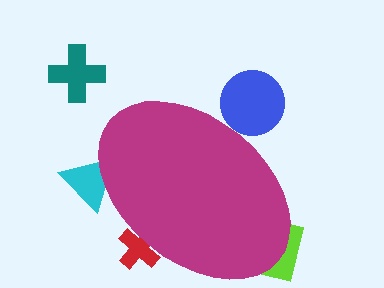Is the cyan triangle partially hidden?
Yes, the cyan triangle is partially hidden behind the magenta ellipse.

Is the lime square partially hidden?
Yes, the lime square is partially hidden behind the magenta ellipse.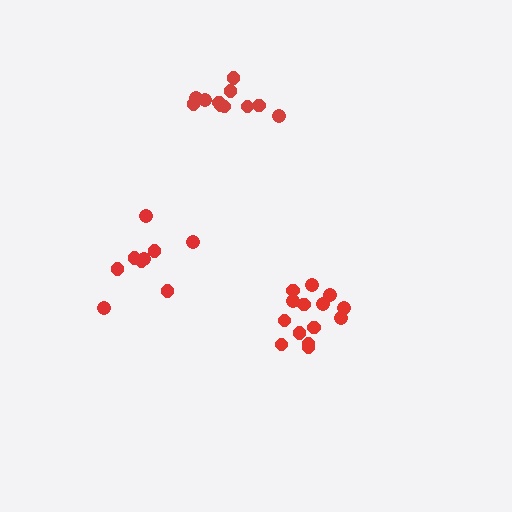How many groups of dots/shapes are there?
There are 3 groups.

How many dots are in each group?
Group 1: 14 dots, Group 2: 9 dots, Group 3: 11 dots (34 total).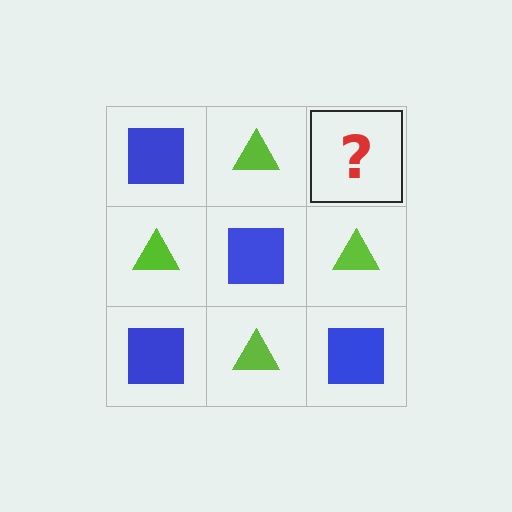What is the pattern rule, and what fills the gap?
The rule is that it alternates blue square and lime triangle in a checkerboard pattern. The gap should be filled with a blue square.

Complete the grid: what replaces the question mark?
The question mark should be replaced with a blue square.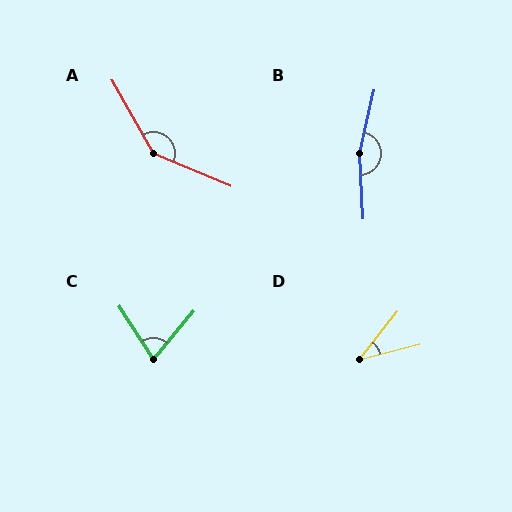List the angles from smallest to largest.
D (37°), C (73°), A (143°), B (165°).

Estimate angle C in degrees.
Approximately 73 degrees.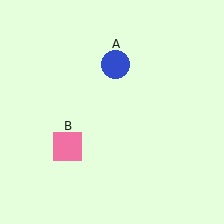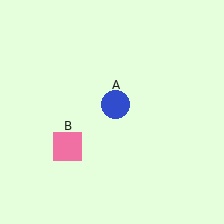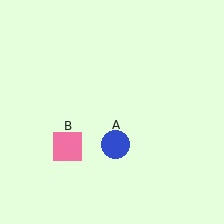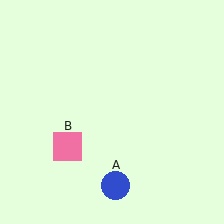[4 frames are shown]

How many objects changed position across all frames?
1 object changed position: blue circle (object A).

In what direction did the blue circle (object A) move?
The blue circle (object A) moved down.